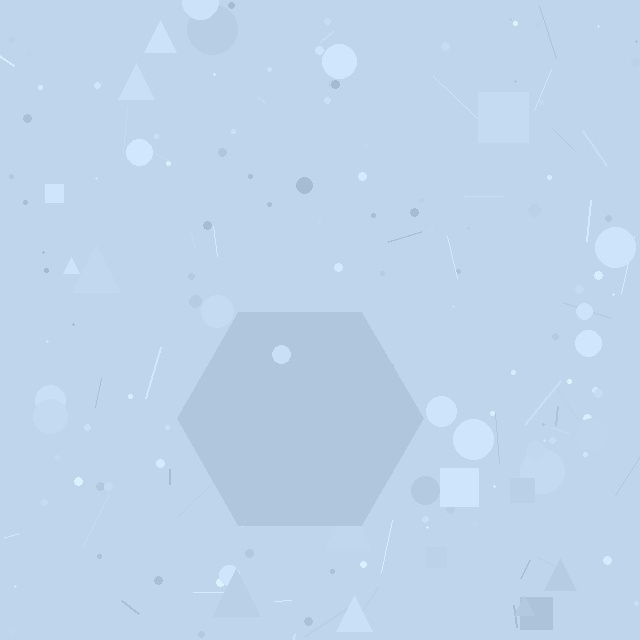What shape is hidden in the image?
A hexagon is hidden in the image.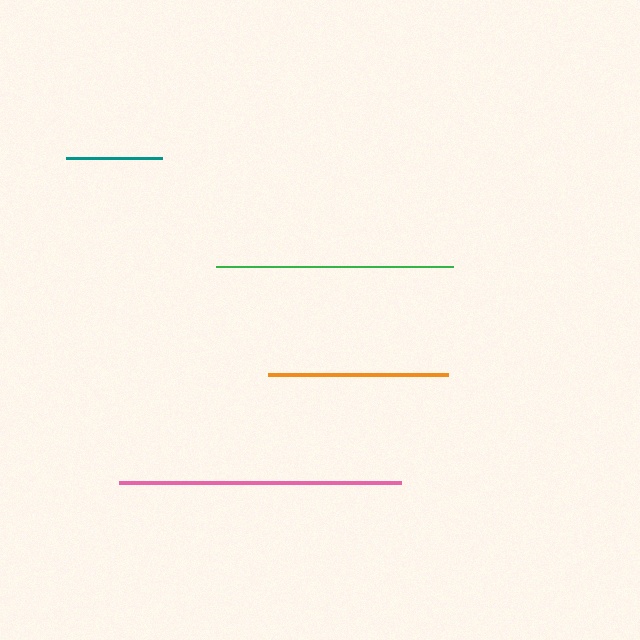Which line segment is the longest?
The pink line is the longest at approximately 282 pixels.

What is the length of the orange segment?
The orange segment is approximately 180 pixels long.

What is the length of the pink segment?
The pink segment is approximately 282 pixels long.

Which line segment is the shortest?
The teal line is the shortest at approximately 95 pixels.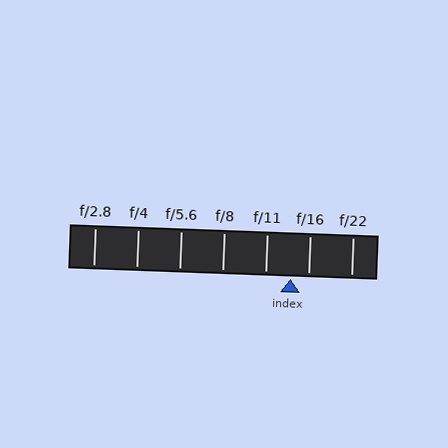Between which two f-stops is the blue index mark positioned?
The index mark is between f/11 and f/16.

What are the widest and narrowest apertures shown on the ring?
The widest aperture shown is f/2.8 and the narrowest is f/22.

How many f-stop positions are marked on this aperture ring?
There are 7 f-stop positions marked.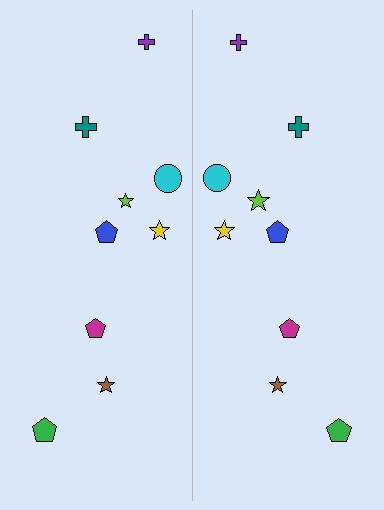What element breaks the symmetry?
The lime star on the right side has a different size than its mirror counterpart.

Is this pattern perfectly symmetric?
No, the pattern is not perfectly symmetric. The lime star on the right side has a different size than its mirror counterpart.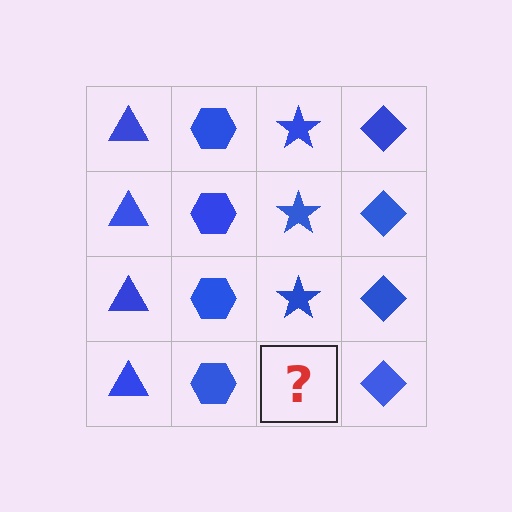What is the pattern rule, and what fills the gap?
The rule is that each column has a consistent shape. The gap should be filled with a blue star.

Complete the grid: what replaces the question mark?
The question mark should be replaced with a blue star.